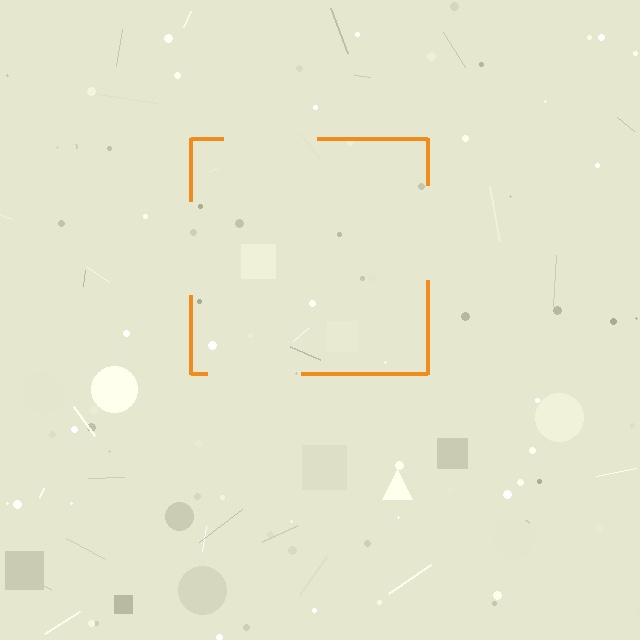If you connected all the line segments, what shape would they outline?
They would outline a square.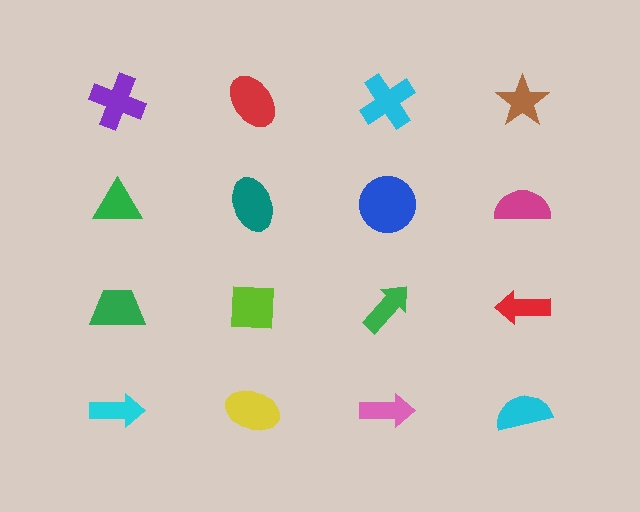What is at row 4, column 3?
A pink arrow.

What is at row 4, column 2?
A yellow ellipse.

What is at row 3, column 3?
A green arrow.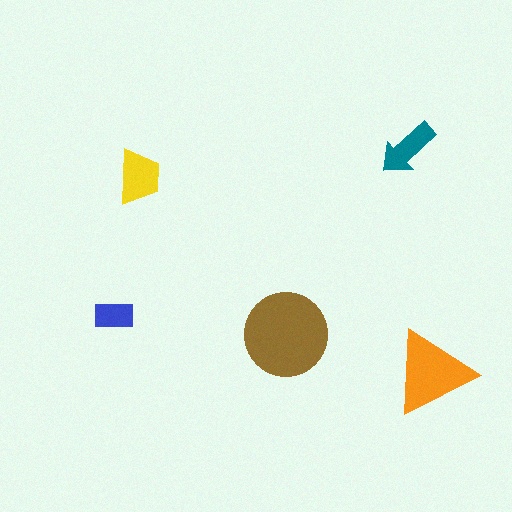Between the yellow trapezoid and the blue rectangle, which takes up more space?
The yellow trapezoid.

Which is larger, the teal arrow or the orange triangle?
The orange triangle.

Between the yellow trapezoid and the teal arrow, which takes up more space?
The yellow trapezoid.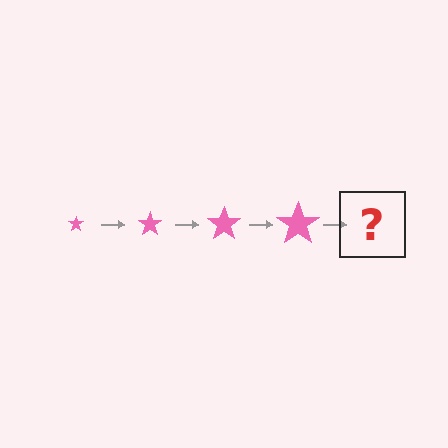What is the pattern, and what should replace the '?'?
The pattern is that the star gets progressively larger each step. The '?' should be a pink star, larger than the previous one.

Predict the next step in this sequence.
The next step is a pink star, larger than the previous one.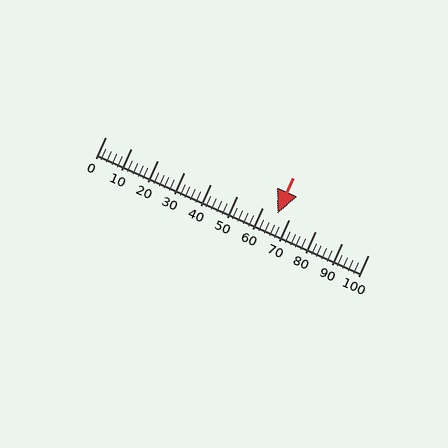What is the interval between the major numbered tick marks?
The major tick marks are spaced 10 units apart.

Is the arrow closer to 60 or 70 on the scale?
The arrow is closer to 70.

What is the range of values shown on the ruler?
The ruler shows values from 0 to 100.